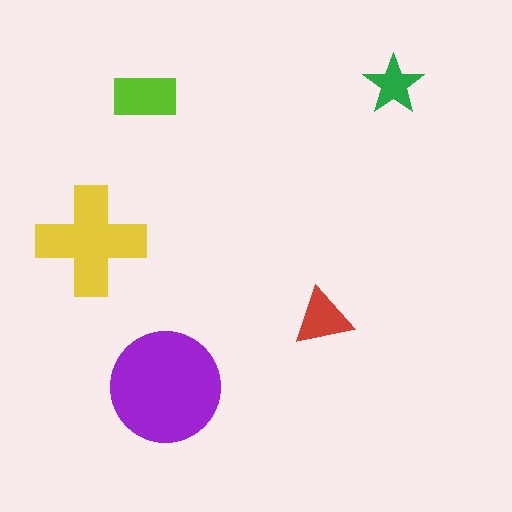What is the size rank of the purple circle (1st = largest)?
1st.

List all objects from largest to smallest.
The purple circle, the yellow cross, the lime rectangle, the red triangle, the green star.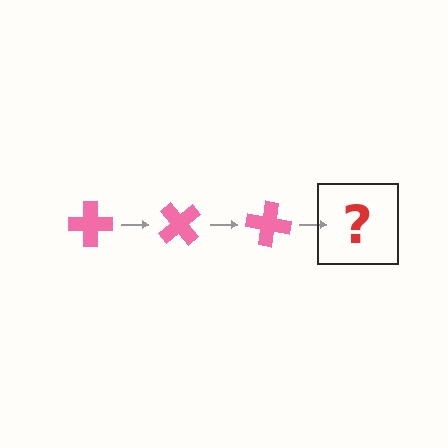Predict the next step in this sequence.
The next step is a pink cross rotated 150 degrees.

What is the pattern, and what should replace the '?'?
The pattern is that the cross rotates 50 degrees each step. The '?' should be a pink cross rotated 150 degrees.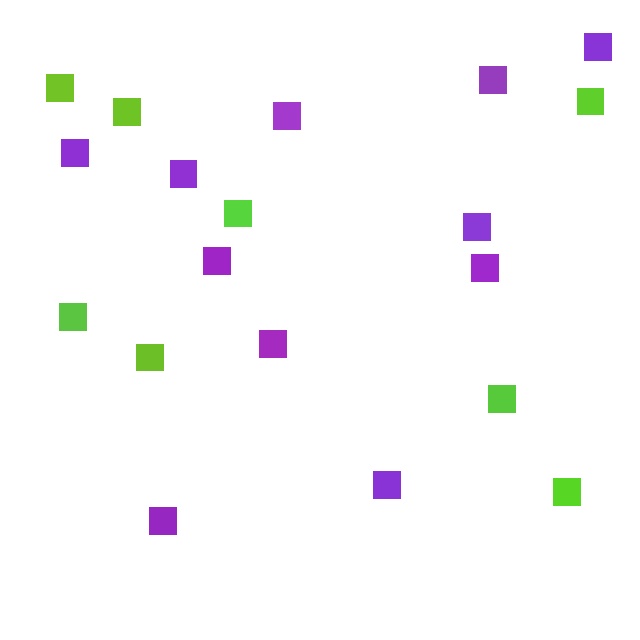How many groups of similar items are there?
There are 2 groups: one group of purple squares (11) and one group of lime squares (8).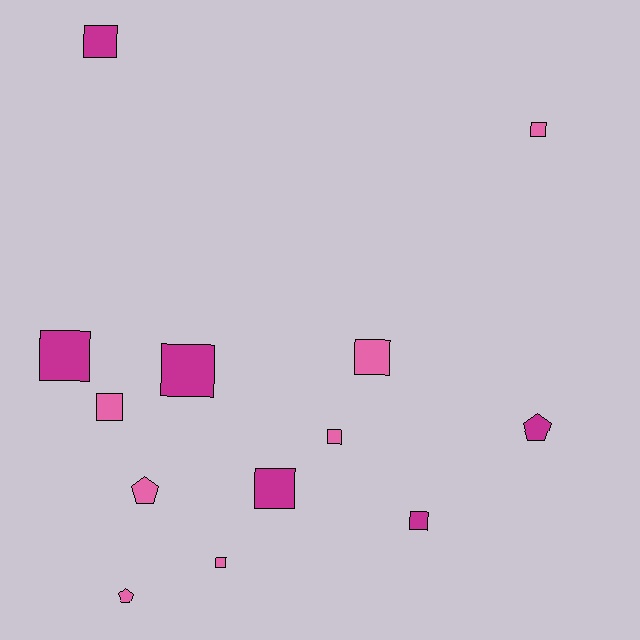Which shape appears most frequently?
Square, with 10 objects.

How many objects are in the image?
There are 13 objects.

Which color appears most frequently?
Pink, with 7 objects.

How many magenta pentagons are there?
There is 1 magenta pentagon.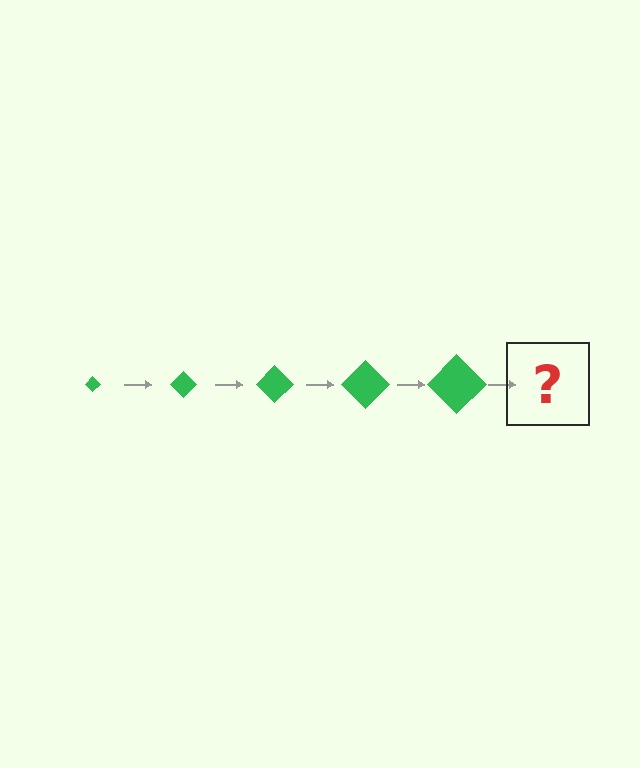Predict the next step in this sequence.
The next step is a green diamond, larger than the previous one.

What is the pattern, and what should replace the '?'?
The pattern is that the diamond gets progressively larger each step. The '?' should be a green diamond, larger than the previous one.